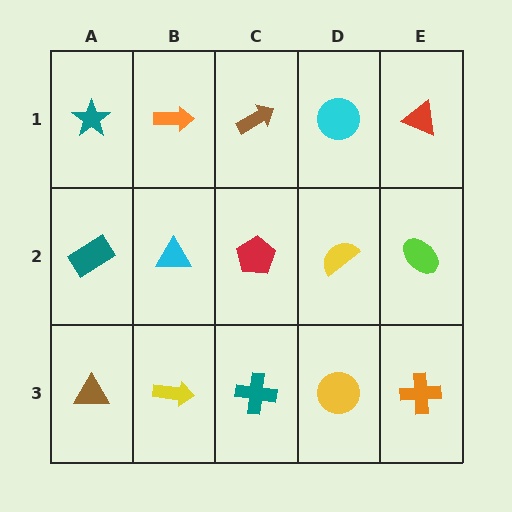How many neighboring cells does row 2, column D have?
4.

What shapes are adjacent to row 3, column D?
A yellow semicircle (row 2, column D), a teal cross (row 3, column C), an orange cross (row 3, column E).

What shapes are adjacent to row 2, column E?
A red triangle (row 1, column E), an orange cross (row 3, column E), a yellow semicircle (row 2, column D).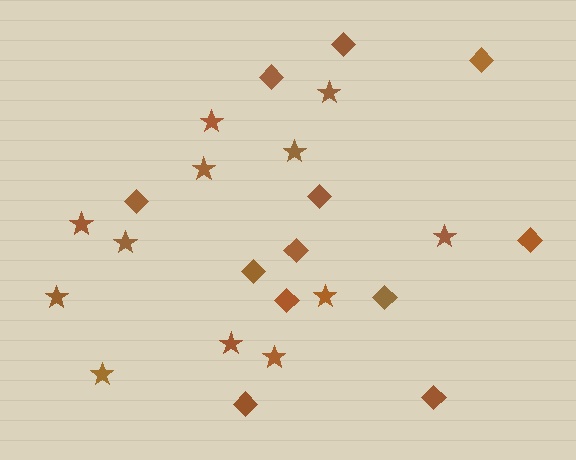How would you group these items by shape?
There are 2 groups: one group of diamonds (12) and one group of stars (12).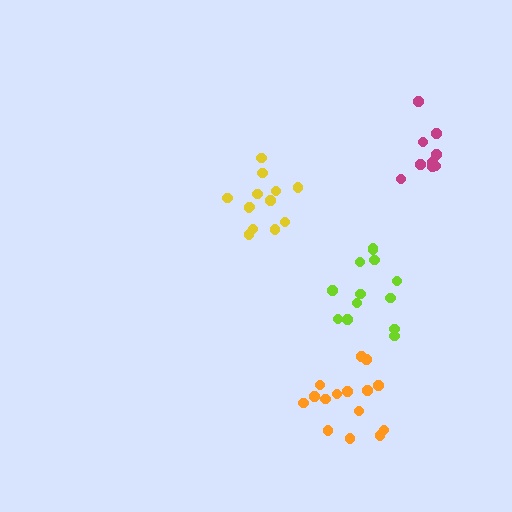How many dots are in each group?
Group 1: 9 dots, Group 2: 13 dots, Group 3: 15 dots, Group 4: 13 dots (50 total).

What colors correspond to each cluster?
The clusters are colored: magenta, yellow, orange, lime.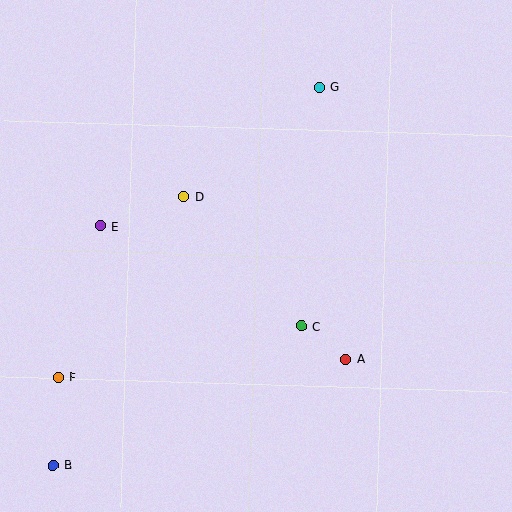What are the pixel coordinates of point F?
Point F is at (59, 377).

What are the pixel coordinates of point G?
Point G is at (319, 87).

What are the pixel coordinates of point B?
Point B is at (53, 465).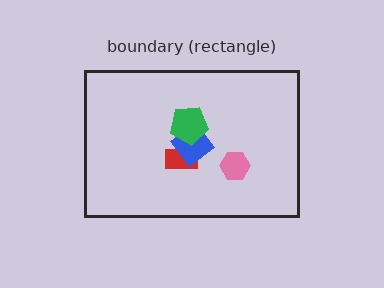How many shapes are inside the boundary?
4 inside, 0 outside.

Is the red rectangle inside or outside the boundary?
Inside.